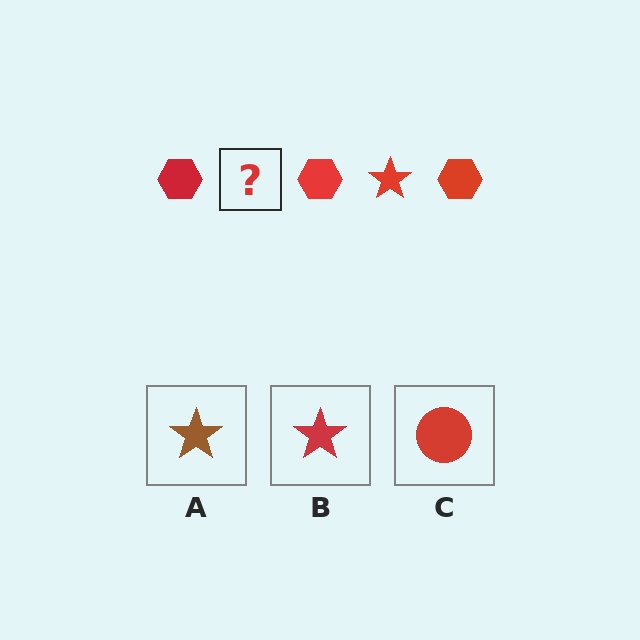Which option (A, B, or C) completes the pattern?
B.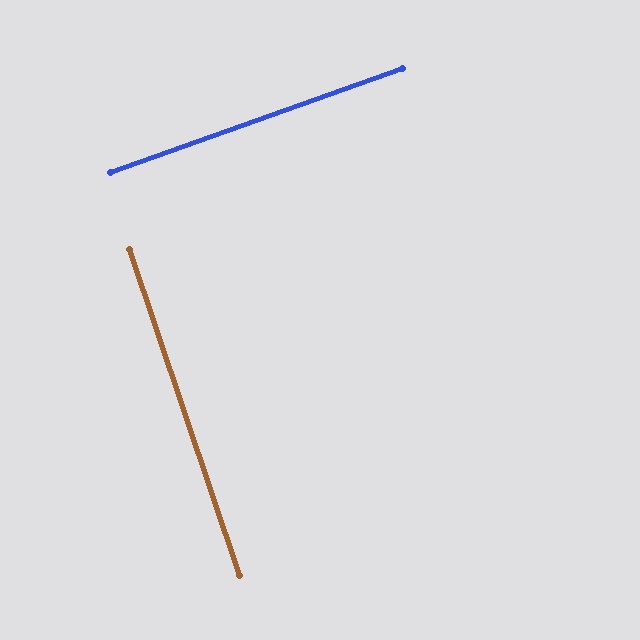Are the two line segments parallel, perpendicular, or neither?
Perpendicular — they meet at approximately 89°.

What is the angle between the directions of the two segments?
Approximately 89 degrees.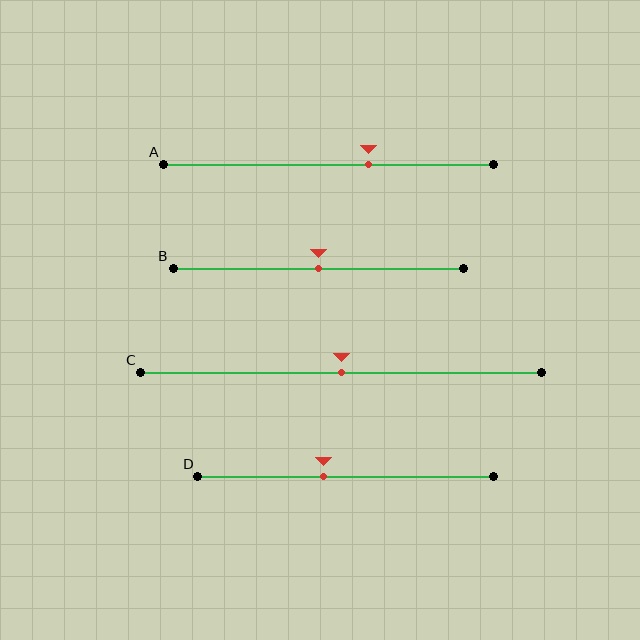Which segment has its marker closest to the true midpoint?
Segment B has its marker closest to the true midpoint.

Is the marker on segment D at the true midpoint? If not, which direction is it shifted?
No, the marker on segment D is shifted to the left by about 8% of the segment length.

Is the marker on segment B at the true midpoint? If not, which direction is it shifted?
Yes, the marker on segment B is at the true midpoint.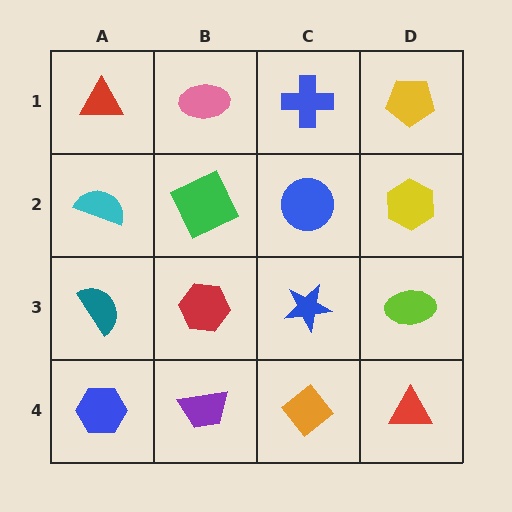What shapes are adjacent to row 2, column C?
A blue cross (row 1, column C), a blue star (row 3, column C), a green square (row 2, column B), a yellow hexagon (row 2, column D).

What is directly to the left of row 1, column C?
A pink ellipse.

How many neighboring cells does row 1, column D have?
2.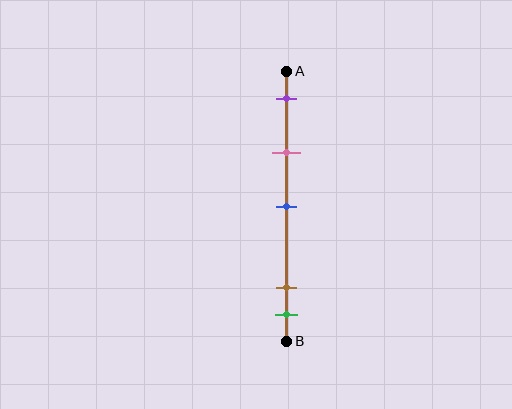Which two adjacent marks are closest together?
The brown and green marks are the closest adjacent pair.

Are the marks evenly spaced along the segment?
No, the marks are not evenly spaced.